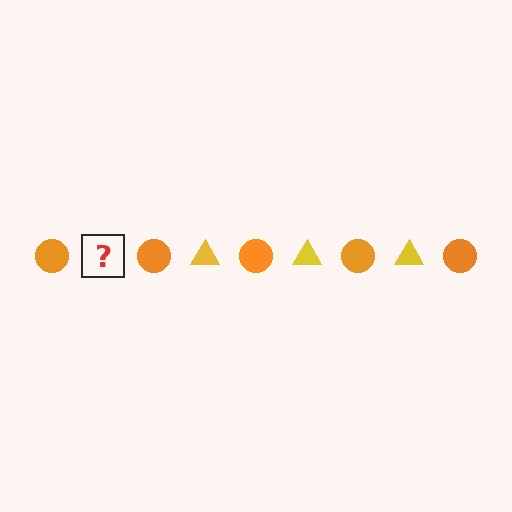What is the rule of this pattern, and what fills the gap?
The rule is that the pattern alternates between orange circle and yellow triangle. The gap should be filled with a yellow triangle.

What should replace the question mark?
The question mark should be replaced with a yellow triangle.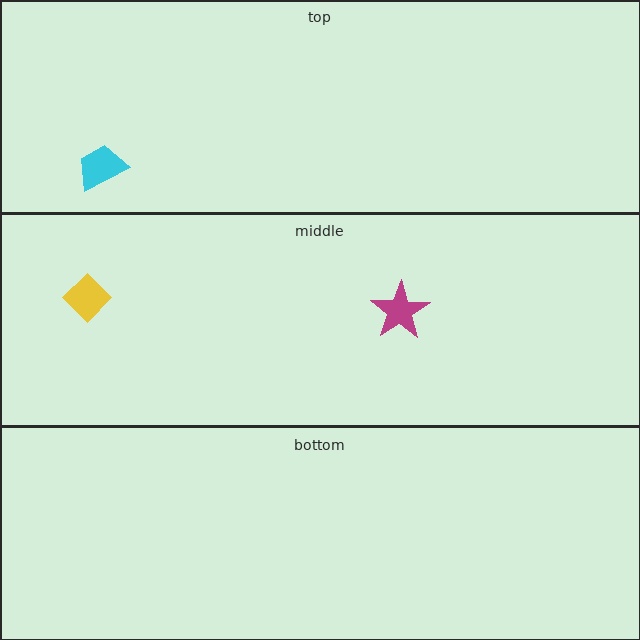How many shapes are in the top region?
1.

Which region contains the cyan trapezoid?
The top region.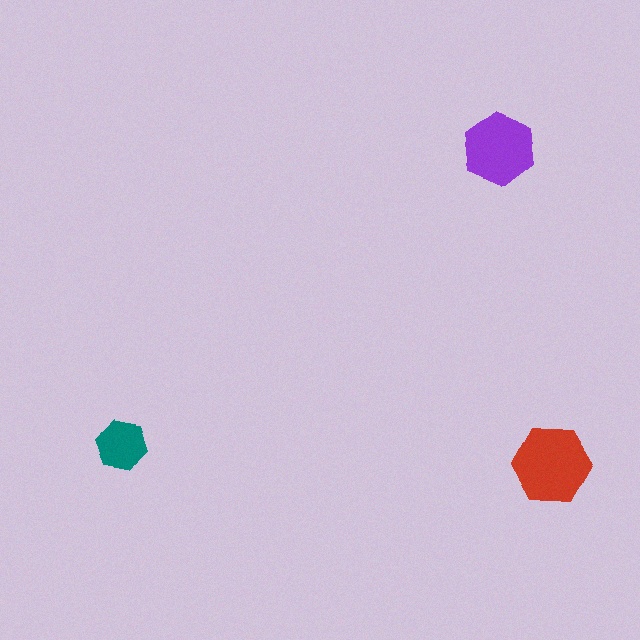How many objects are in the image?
There are 3 objects in the image.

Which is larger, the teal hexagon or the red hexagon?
The red one.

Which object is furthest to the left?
The teal hexagon is leftmost.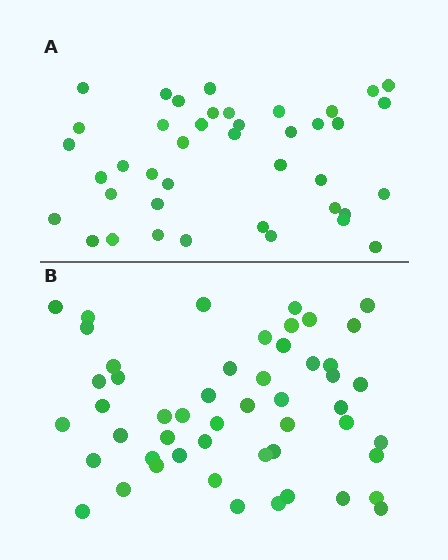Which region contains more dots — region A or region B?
Region B (the bottom region) has more dots.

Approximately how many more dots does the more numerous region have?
Region B has roughly 10 or so more dots than region A.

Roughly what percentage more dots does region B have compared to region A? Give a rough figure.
About 25% more.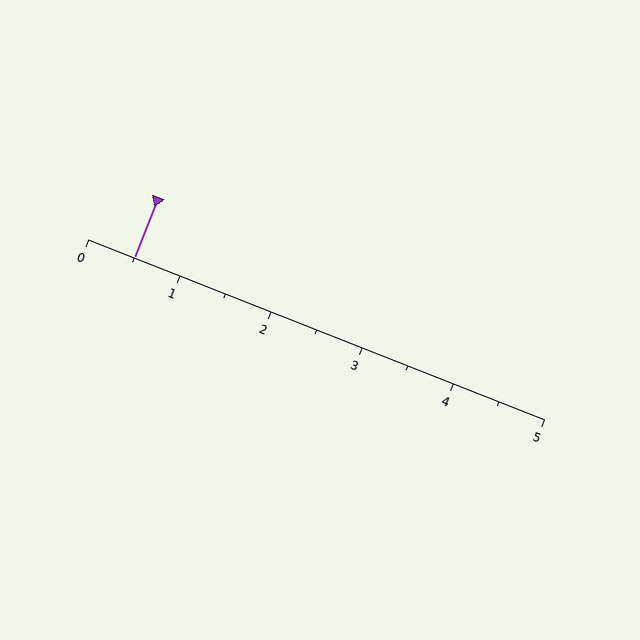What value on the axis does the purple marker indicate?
The marker indicates approximately 0.5.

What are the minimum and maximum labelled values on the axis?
The axis runs from 0 to 5.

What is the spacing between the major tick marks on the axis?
The major ticks are spaced 1 apart.